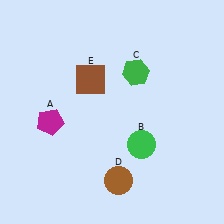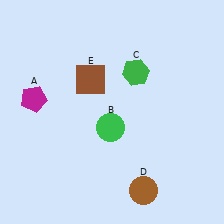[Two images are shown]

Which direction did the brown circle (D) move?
The brown circle (D) moved right.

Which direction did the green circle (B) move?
The green circle (B) moved left.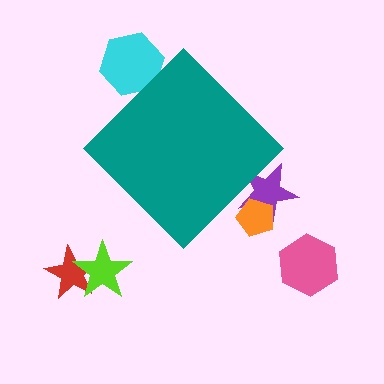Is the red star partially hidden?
No, the red star is fully visible.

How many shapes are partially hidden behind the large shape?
3 shapes are partially hidden.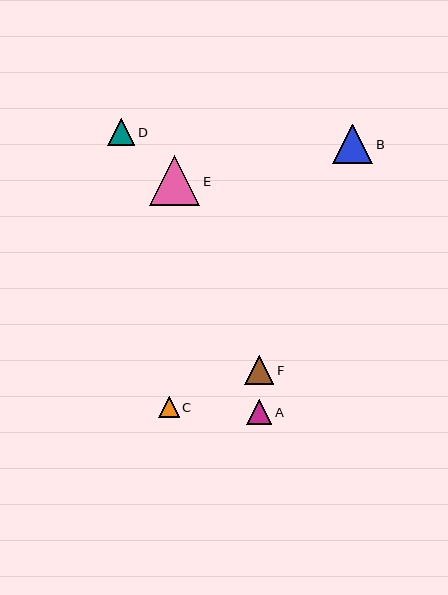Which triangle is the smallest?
Triangle C is the smallest with a size of approximately 21 pixels.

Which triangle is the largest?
Triangle E is the largest with a size of approximately 50 pixels.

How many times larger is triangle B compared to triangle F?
Triangle B is approximately 1.4 times the size of triangle F.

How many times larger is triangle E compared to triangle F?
Triangle E is approximately 1.7 times the size of triangle F.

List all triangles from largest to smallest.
From largest to smallest: E, B, F, D, A, C.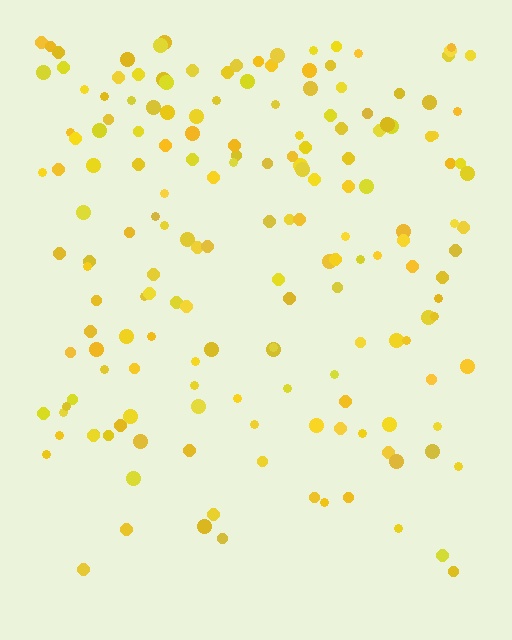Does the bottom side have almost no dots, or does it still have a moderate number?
Still a moderate number, just noticeably fewer than the top.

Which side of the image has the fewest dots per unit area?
The bottom.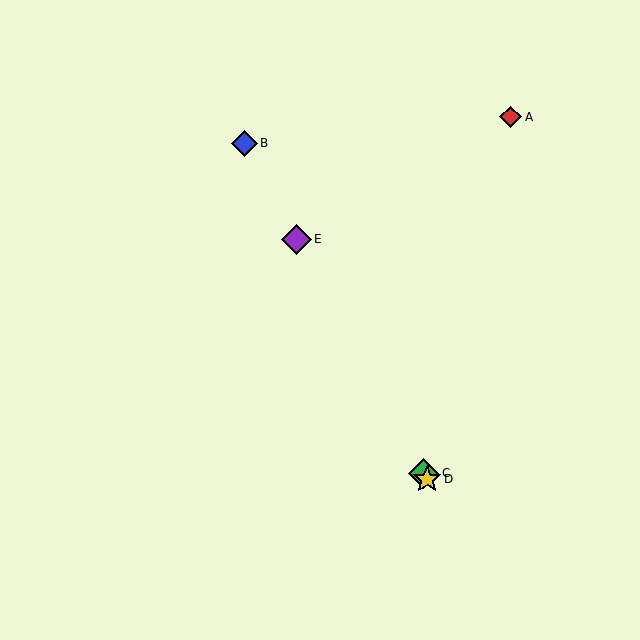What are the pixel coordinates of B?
Object B is at (244, 143).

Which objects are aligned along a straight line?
Objects B, C, D, E are aligned along a straight line.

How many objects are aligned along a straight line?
4 objects (B, C, D, E) are aligned along a straight line.